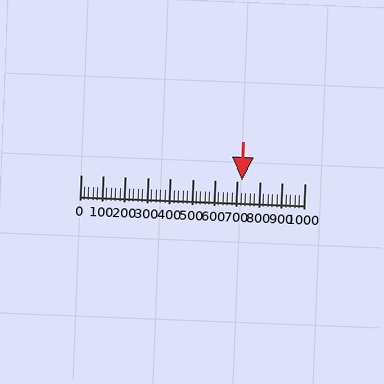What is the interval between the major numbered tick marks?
The major tick marks are spaced 100 units apart.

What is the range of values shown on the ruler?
The ruler shows values from 0 to 1000.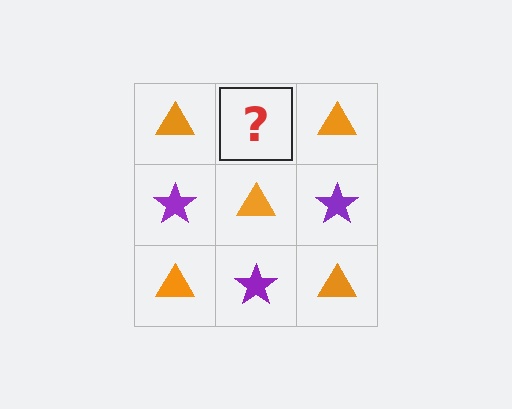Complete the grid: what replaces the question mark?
The question mark should be replaced with a purple star.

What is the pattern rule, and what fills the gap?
The rule is that it alternates orange triangle and purple star in a checkerboard pattern. The gap should be filled with a purple star.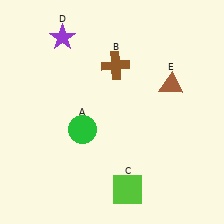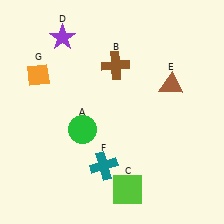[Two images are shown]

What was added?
A teal cross (F), an orange diamond (G) were added in Image 2.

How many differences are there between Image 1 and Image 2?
There are 2 differences between the two images.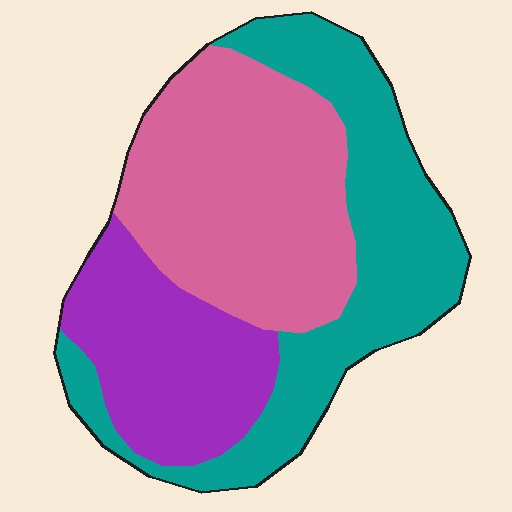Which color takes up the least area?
Purple, at roughly 25%.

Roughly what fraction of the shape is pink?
Pink takes up about two fifths (2/5) of the shape.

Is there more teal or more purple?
Teal.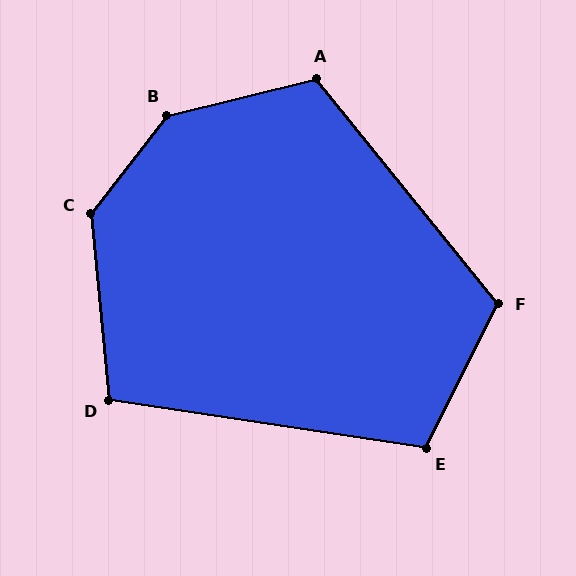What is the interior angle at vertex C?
Approximately 137 degrees (obtuse).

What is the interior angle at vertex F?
Approximately 114 degrees (obtuse).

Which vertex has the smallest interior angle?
D, at approximately 104 degrees.